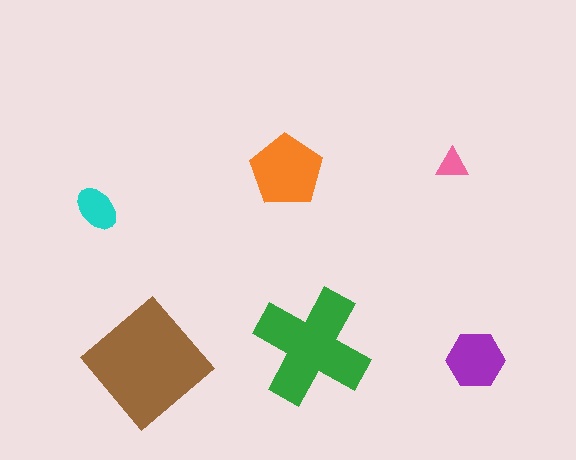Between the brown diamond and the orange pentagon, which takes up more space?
The brown diamond.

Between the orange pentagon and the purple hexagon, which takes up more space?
The orange pentagon.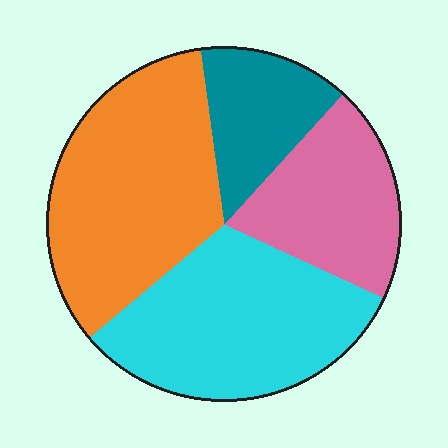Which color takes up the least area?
Teal, at roughly 15%.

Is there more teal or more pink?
Pink.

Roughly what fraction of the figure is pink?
Pink covers roughly 20% of the figure.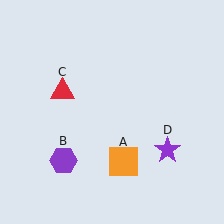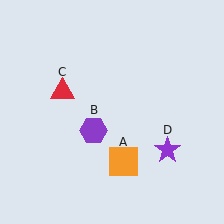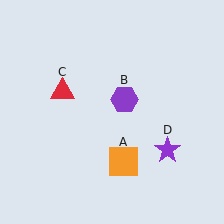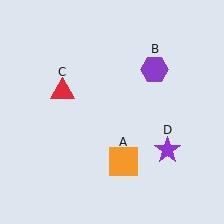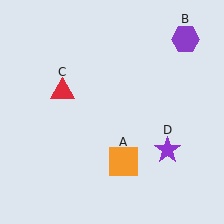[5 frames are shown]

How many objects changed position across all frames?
1 object changed position: purple hexagon (object B).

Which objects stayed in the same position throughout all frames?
Orange square (object A) and red triangle (object C) and purple star (object D) remained stationary.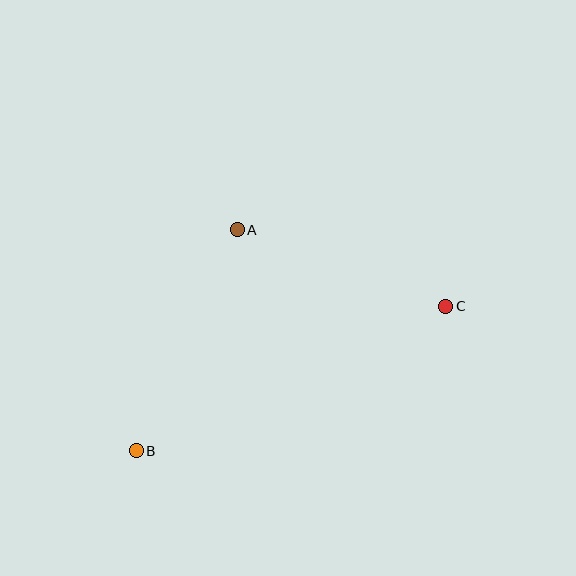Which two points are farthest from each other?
Points B and C are farthest from each other.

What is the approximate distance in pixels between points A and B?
The distance between A and B is approximately 243 pixels.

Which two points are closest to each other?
Points A and C are closest to each other.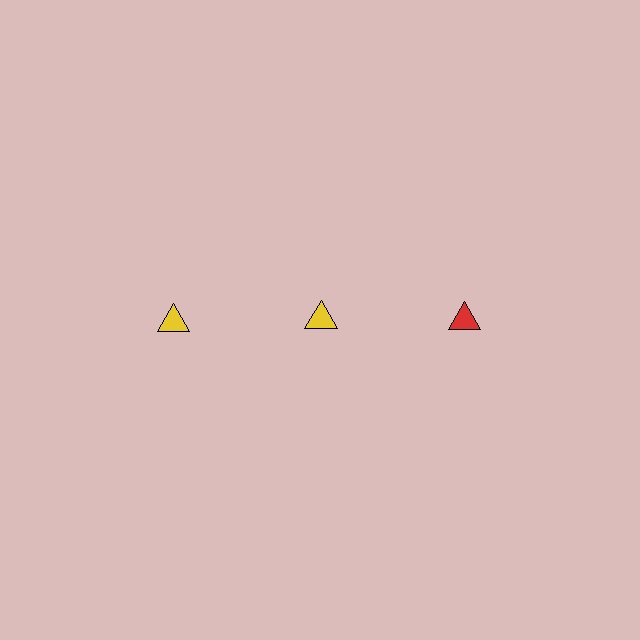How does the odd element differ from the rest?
It has a different color: red instead of yellow.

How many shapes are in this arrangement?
There are 3 shapes arranged in a grid pattern.